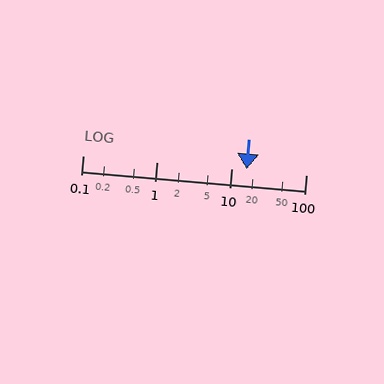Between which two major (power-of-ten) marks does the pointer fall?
The pointer is between 10 and 100.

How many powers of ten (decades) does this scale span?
The scale spans 3 decades, from 0.1 to 100.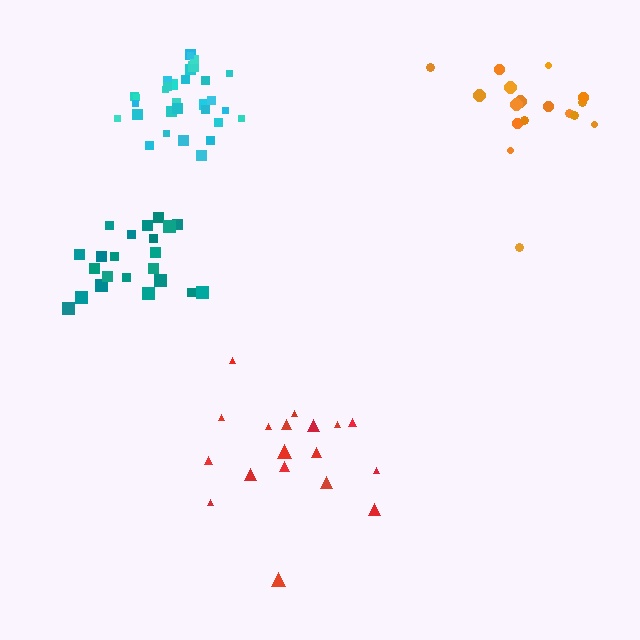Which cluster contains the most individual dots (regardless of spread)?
Cyan (31).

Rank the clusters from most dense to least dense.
cyan, teal, red, orange.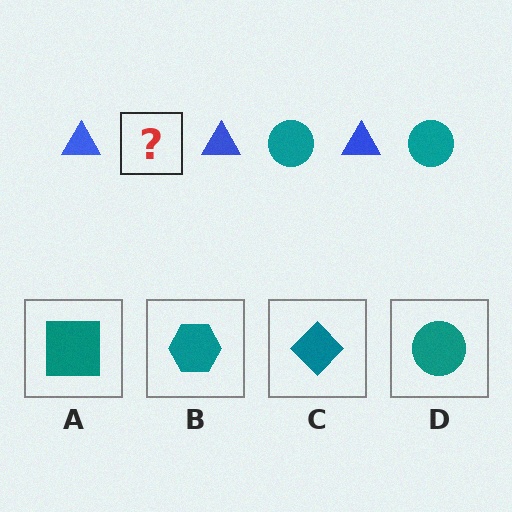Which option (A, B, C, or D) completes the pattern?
D.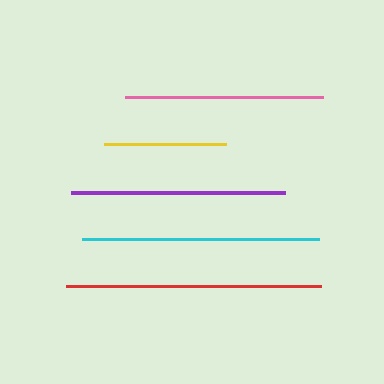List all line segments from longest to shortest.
From longest to shortest: red, cyan, purple, pink, yellow.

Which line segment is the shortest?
The yellow line is the shortest at approximately 122 pixels.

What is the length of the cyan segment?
The cyan segment is approximately 237 pixels long.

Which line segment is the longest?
The red line is the longest at approximately 255 pixels.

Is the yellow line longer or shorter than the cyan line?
The cyan line is longer than the yellow line.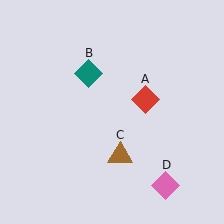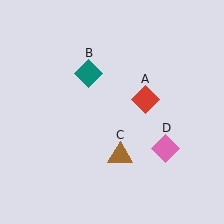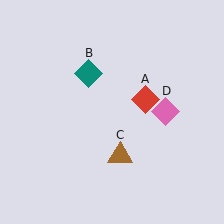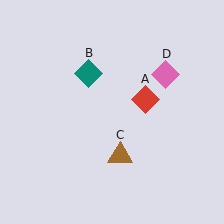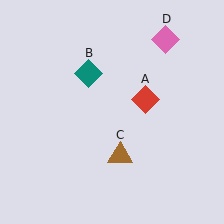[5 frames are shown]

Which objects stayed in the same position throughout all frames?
Red diamond (object A) and teal diamond (object B) and brown triangle (object C) remained stationary.